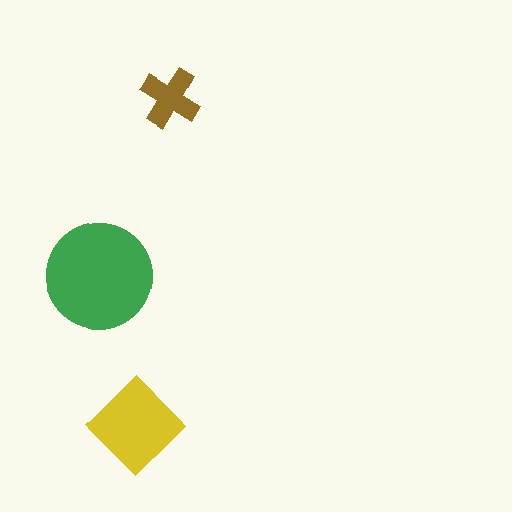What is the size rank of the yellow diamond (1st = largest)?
2nd.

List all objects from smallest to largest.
The brown cross, the yellow diamond, the green circle.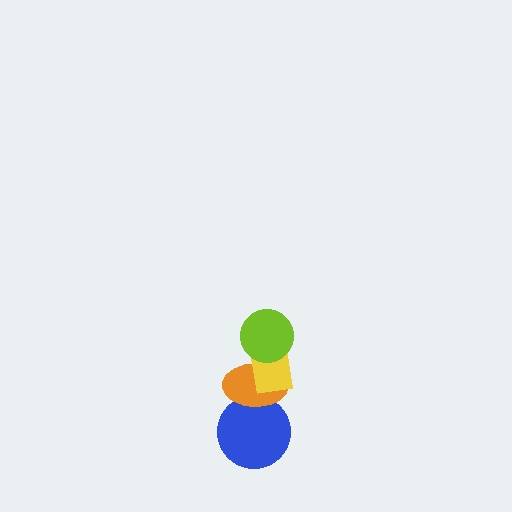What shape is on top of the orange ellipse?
The yellow rectangle is on top of the orange ellipse.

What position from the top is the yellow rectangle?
The yellow rectangle is 2nd from the top.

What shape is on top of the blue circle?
The orange ellipse is on top of the blue circle.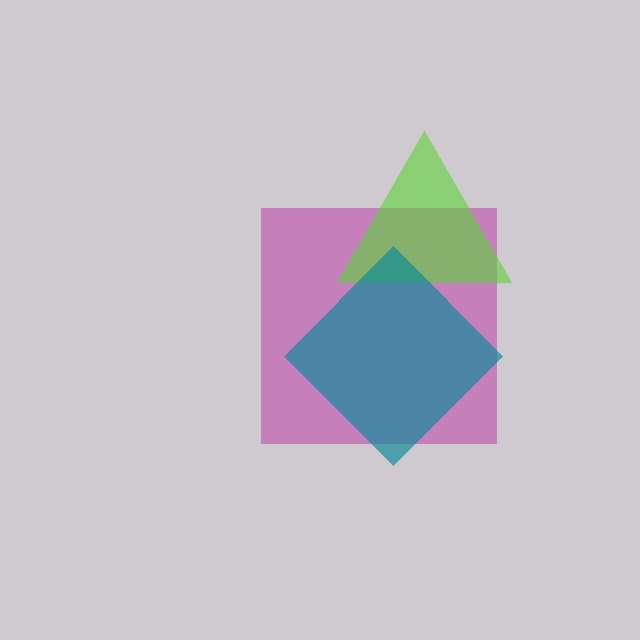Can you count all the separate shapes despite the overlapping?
Yes, there are 3 separate shapes.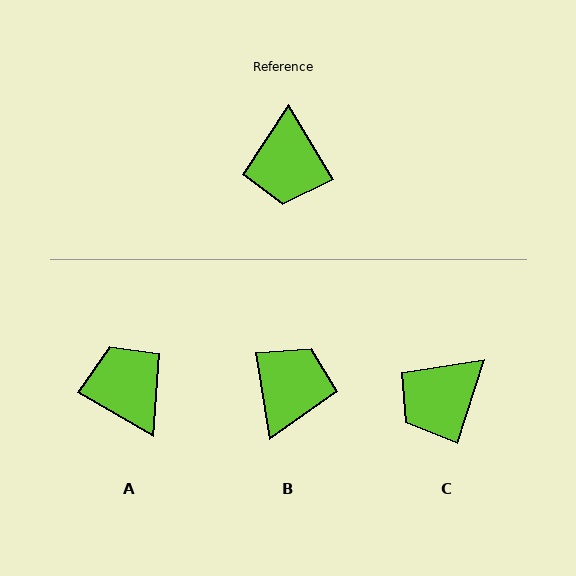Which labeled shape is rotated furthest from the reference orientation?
B, about 158 degrees away.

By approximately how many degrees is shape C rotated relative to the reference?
Approximately 49 degrees clockwise.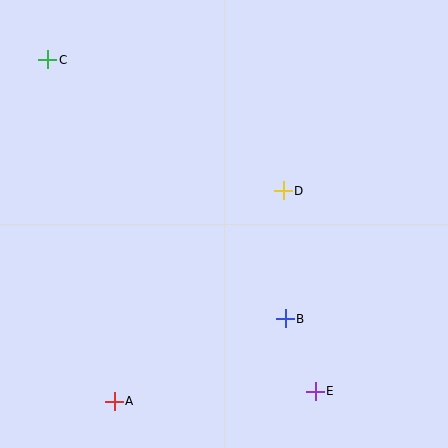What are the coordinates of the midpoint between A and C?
The midpoint between A and C is at (81, 231).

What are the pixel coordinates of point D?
Point D is at (283, 191).